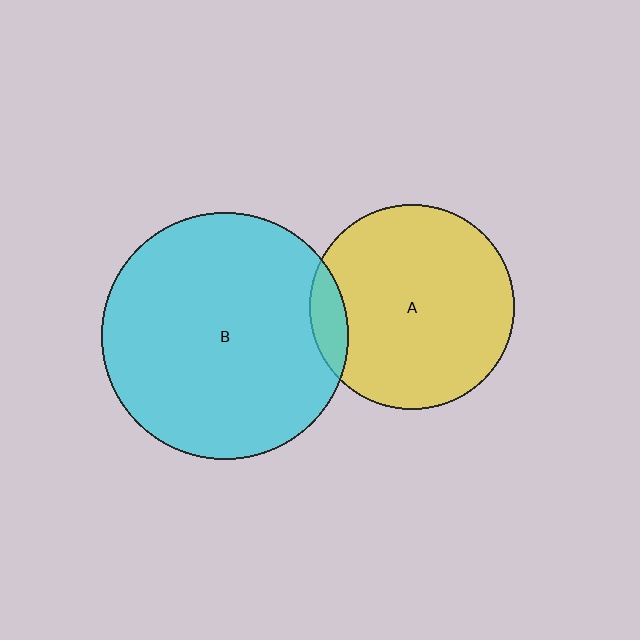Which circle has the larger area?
Circle B (cyan).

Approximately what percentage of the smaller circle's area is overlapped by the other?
Approximately 10%.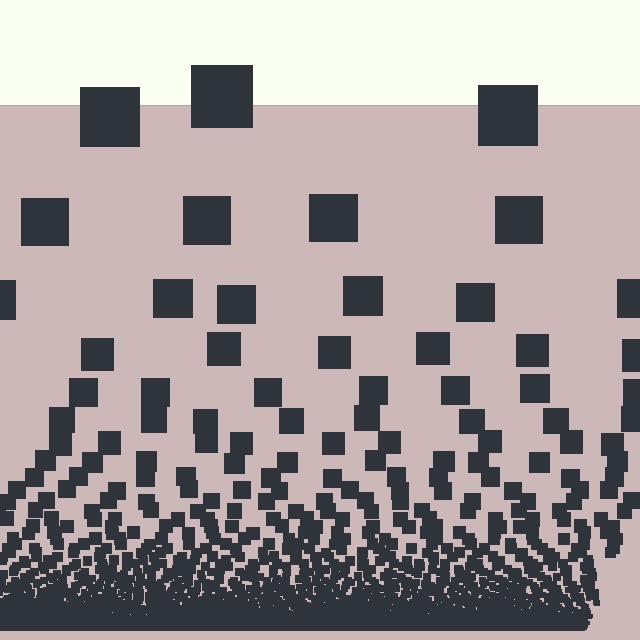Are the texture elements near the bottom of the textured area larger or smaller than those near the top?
Smaller. The gradient is inverted — elements near the bottom are smaller and denser.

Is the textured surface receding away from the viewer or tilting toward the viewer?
The surface appears to tilt toward the viewer. Texture elements get larger and sparser toward the top.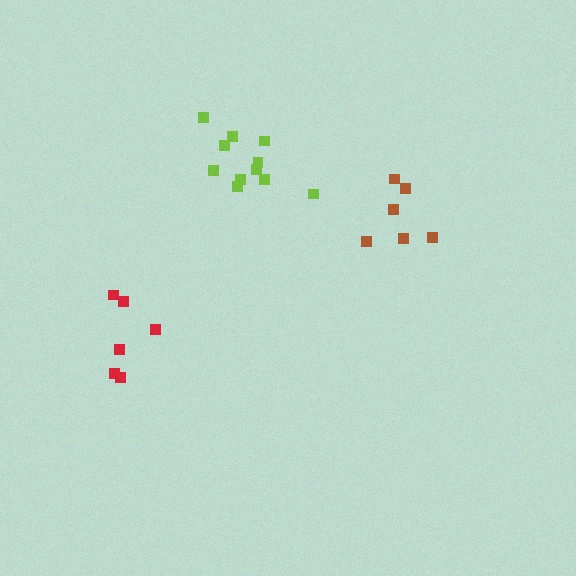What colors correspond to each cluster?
The clusters are colored: brown, red, lime.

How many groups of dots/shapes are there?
There are 3 groups.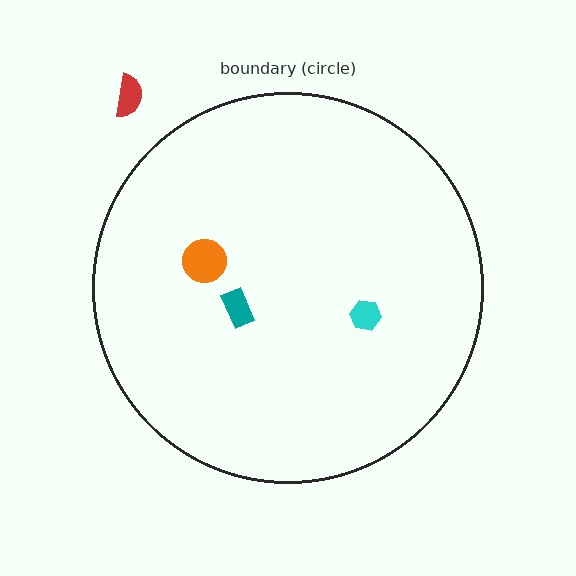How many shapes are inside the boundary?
3 inside, 1 outside.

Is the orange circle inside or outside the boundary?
Inside.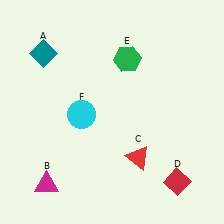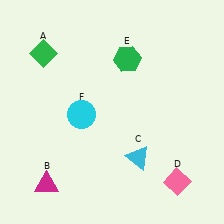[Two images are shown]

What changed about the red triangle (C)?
In Image 1, C is red. In Image 2, it changed to cyan.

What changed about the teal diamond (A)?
In Image 1, A is teal. In Image 2, it changed to green.